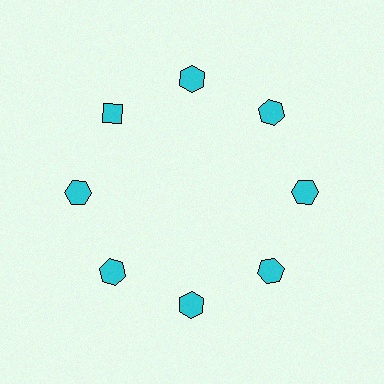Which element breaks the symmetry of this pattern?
The cyan diamond at roughly the 10 o'clock position breaks the symmetry. All other shapes are cyan hexagons.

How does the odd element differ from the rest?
It has a different shape: diamond instead of hexagon.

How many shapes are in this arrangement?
There are 8 shapes arranged in a ring pattern.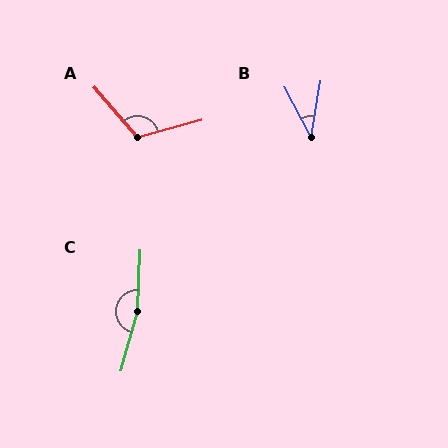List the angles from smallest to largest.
B (38°), A (115°), C (167°).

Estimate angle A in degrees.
Approximately 115 degrees.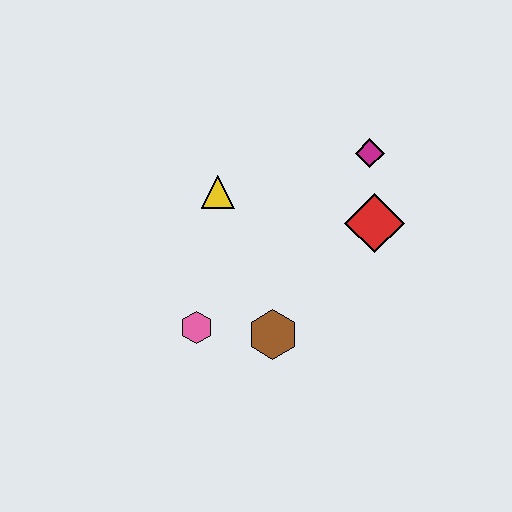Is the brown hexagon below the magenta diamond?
Yes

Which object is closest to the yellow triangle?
The pink hexagon is closest to the yellow triangle.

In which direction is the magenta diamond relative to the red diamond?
The magenta diamond is above the red diamond.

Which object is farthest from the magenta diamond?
The pink hexagon is farthest from the magenta diamond.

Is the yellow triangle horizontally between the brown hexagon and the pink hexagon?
Yes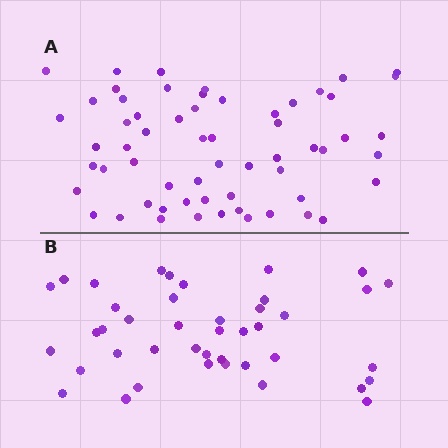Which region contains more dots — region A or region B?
Region A (the top region) has more dots.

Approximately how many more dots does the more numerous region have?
Region A has approximately 20 more dots than region B.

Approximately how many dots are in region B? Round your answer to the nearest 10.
About 40 dots. (The exact count is 42, which rounds to 40.)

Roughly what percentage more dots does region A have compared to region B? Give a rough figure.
About 45% more.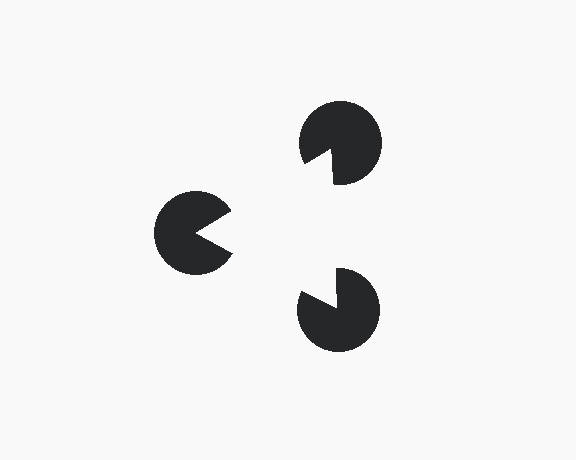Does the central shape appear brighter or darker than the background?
It typically appears slightly brighter than the background, even though no actual brightness change is drawn.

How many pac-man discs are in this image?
There are 3 — one at each vertex of the illusory triangle.